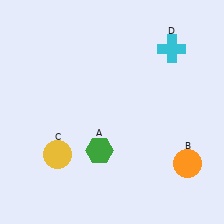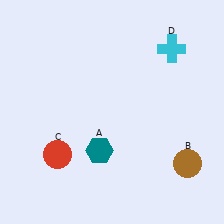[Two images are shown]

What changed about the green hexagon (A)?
In Image 1, A is green. In Image 2, it changed to teal.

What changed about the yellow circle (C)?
In Image 1, C is yellow. In Image 2, it changed to red.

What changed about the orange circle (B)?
In Image 1, B is orange. In Image 2, it changed to brown.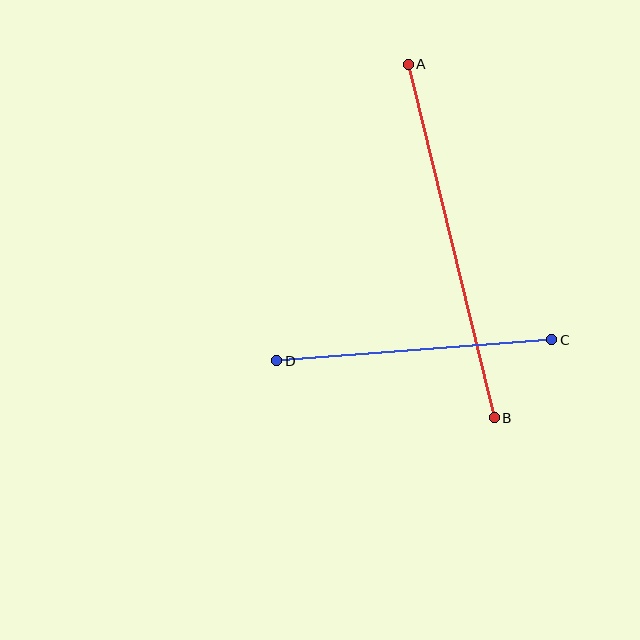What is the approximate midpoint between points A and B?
The midpoint is at approximately (451, 241) pixels.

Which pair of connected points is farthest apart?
Points A and B are farthest apart.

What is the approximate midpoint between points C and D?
The midpoint is at approximately (414, 350) pixels.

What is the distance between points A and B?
The distance is approximately 364 pixels.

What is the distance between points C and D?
The distance is approximately 275 pixels.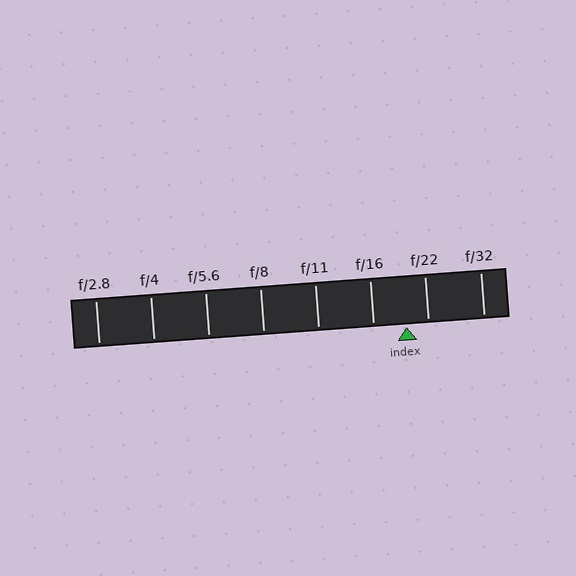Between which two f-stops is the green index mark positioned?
The index mark is between f/16 and f/22.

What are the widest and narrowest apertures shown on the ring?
The widest aperture shown is f/2.8 and the narrowest is f/32.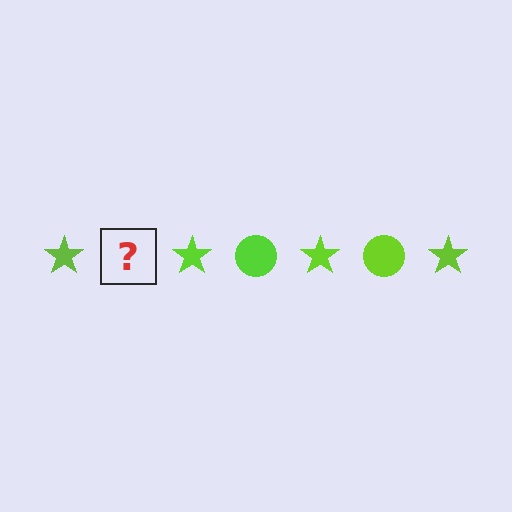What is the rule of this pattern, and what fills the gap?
The rule is that the pattern cycles through star, circle shapes in lime. The gap should be filled with a lime circle.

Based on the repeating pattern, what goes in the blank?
The blank should be a lime circle.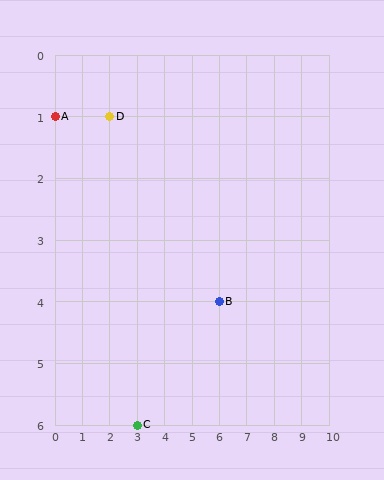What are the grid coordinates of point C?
Point C is at grid coordinates (3, 6).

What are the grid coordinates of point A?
Point A is at grid coordinates (0, 1).